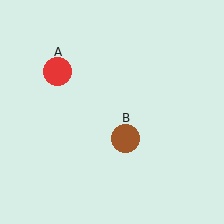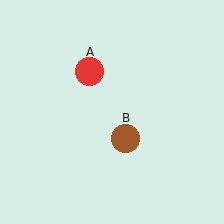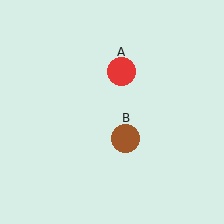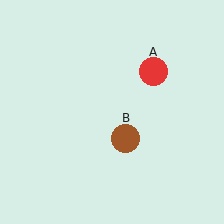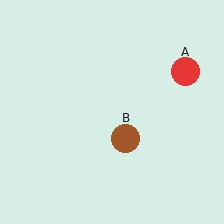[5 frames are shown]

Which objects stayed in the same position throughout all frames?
Brown circle (object B) remained stationary.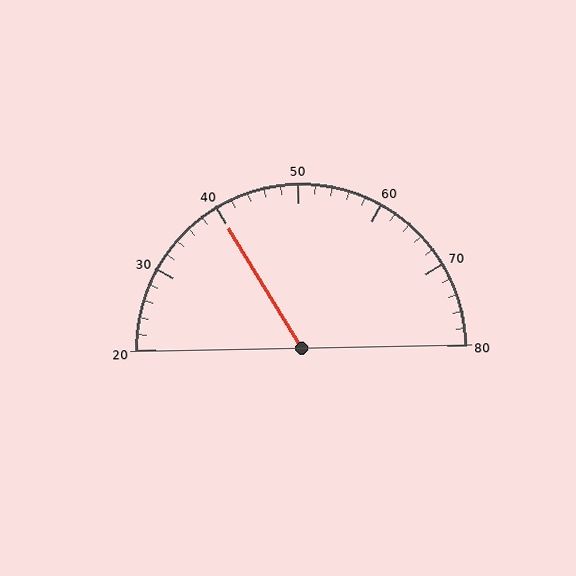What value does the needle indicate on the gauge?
The needle indicates approximately 40.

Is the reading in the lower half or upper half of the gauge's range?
The reading is in the lower half of the range (20 to 80).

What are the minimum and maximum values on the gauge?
The gauge ranges from 20 to 80.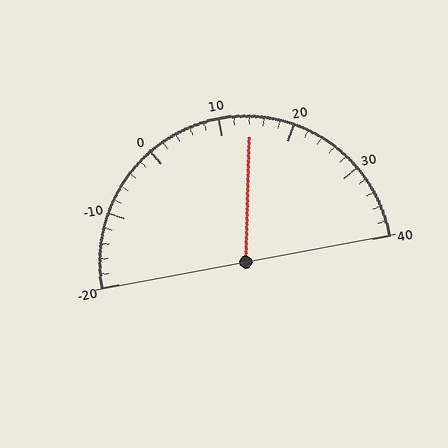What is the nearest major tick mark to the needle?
The nearest major tick mark is 10.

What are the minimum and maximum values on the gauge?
The gauge ranges from -20 to 40.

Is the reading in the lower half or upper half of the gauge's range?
The reading is in the upper half of the range (-20 to 40).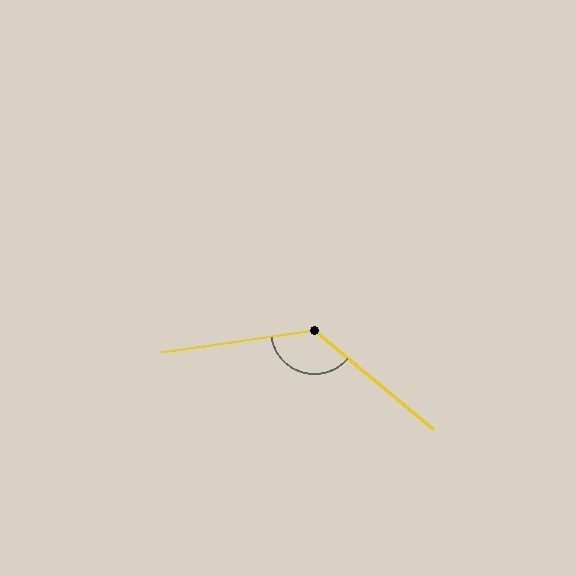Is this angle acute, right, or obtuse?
It is obtuse.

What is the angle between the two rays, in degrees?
Approximately 132 degrees.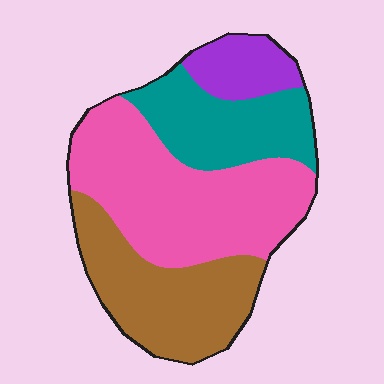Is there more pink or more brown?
Pink.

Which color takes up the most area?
Pink, at roughly 40%.